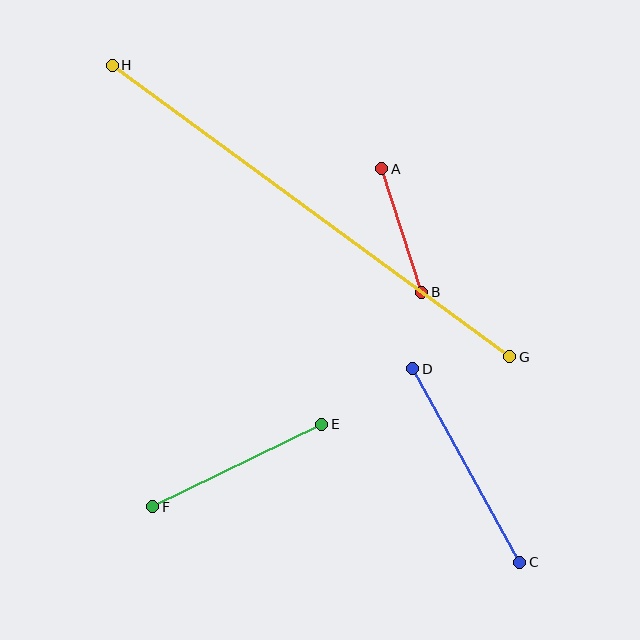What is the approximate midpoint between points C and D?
The midpoint is at approximately (466, 466) pixels.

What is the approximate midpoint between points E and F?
The midpoint is at approximately (237, 465) pixels.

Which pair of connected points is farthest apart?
Points G and H are farthest apart.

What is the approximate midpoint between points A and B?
The midpoint is at approximately (402, 230) pixels.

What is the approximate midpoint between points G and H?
The midpoint is at approximately (311, 211) pixels.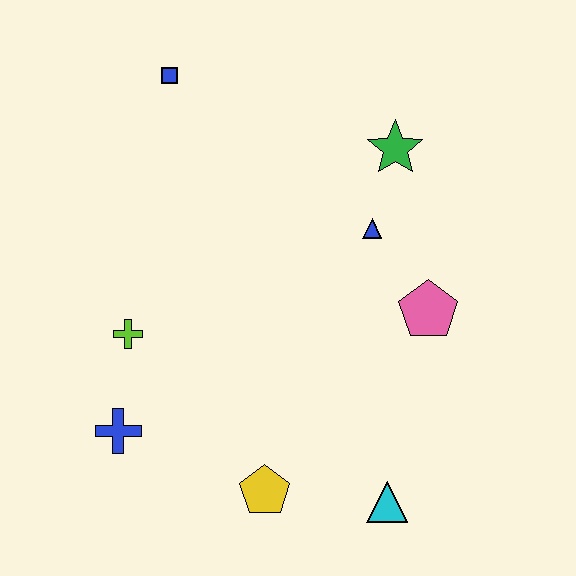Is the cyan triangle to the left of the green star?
Yes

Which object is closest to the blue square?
The green star is closest to the blue square.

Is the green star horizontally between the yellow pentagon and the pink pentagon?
Yes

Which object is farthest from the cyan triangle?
The blue square is farthest from the cyan triangle.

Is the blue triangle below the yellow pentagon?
No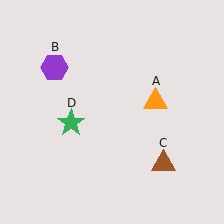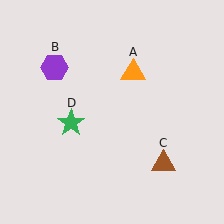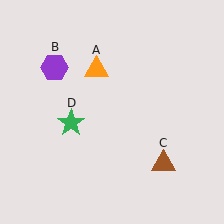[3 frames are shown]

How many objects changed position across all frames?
1 object changed position: orange triangle (object A).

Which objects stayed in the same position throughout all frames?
Purple hexagon (object B) and brown triangle (object C) and green star (object D) remained stationary.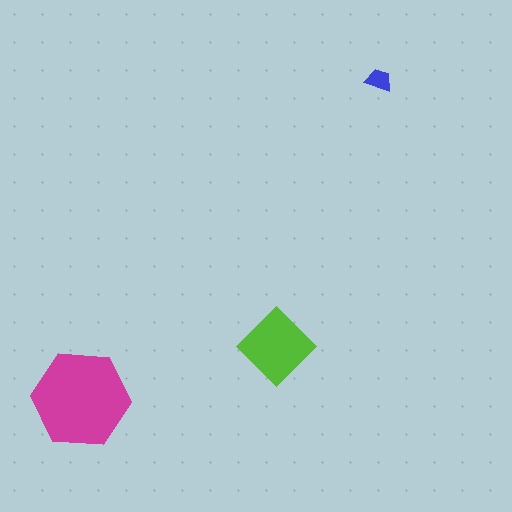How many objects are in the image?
There are 3 objects in the image.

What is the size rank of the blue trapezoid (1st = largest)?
3rd.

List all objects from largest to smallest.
The magenta hexagon, the lime diamond, the blue trapezoid.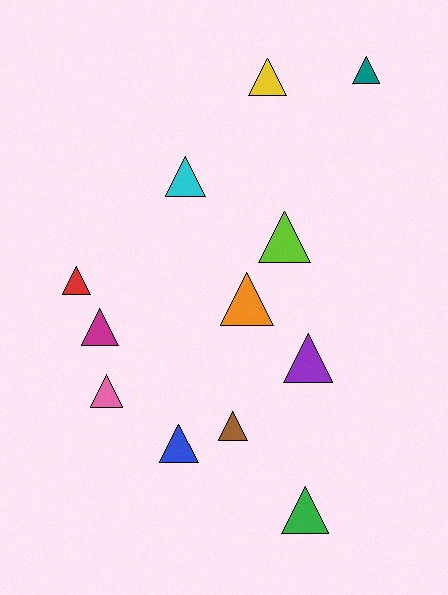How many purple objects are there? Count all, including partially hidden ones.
There is 1 purple object.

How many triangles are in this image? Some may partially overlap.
There are 12 triangles.